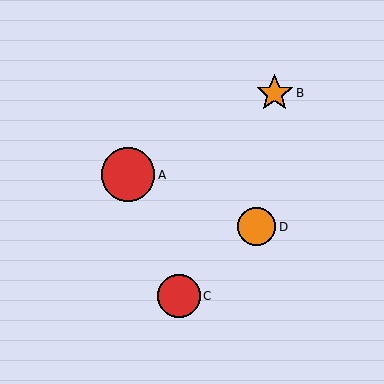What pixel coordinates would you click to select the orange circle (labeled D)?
Click at (257, 227) to select the orange circle D.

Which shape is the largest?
The red circle (labeled A) is the largest.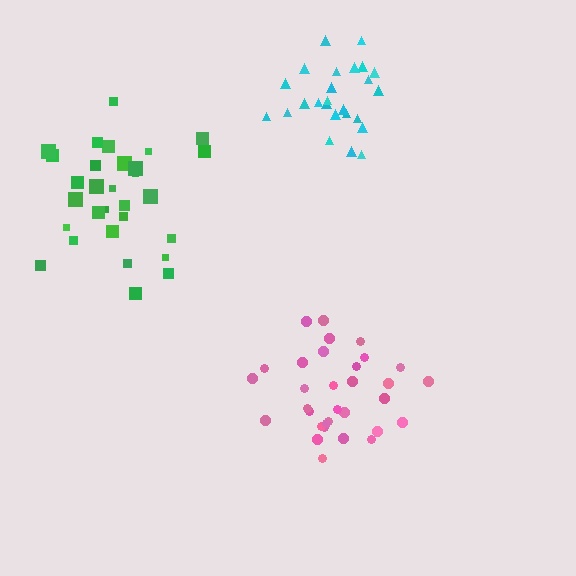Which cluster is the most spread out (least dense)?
Green.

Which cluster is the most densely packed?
Cyan.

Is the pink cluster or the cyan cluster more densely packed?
Cyan.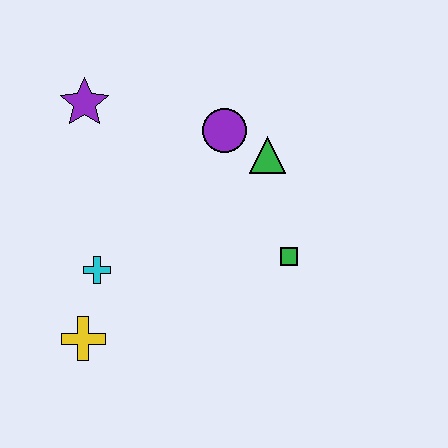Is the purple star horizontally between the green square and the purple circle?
No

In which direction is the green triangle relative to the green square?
The green triangle is above the green square.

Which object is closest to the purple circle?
The green triangle is closest to the purple circle.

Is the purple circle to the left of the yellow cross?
No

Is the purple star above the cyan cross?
Yes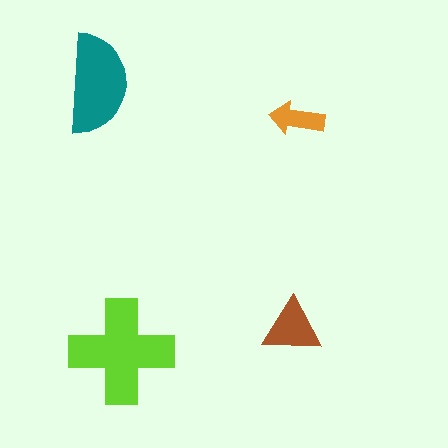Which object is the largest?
The lime cross.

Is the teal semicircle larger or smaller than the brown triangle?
Larger.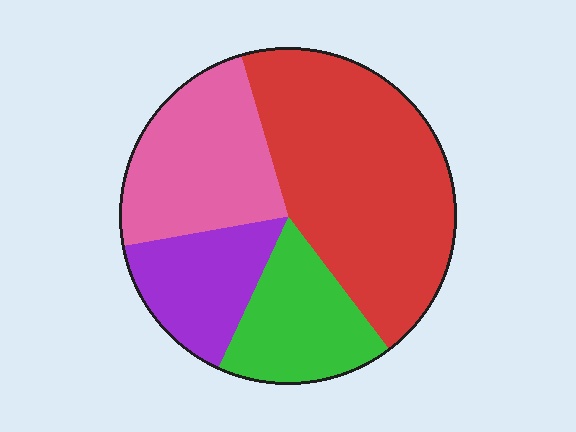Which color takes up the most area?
Red, at roughly 45%.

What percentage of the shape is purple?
Purple takes up less than a sixth of the shape.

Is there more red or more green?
Red.